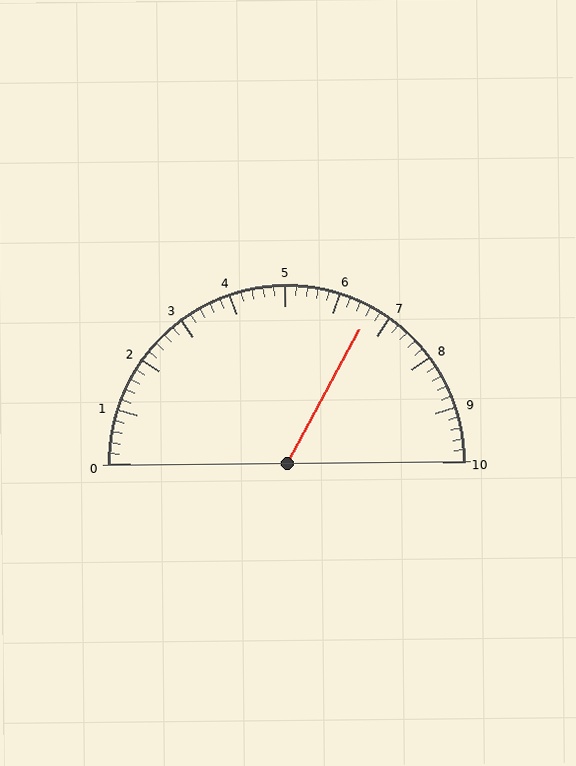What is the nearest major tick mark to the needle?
The nearest major tick mark is 7.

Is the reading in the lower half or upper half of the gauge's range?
The reading is in the upper half of the range (0 to 10).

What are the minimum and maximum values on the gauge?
The gauge ranges from 0 to 10.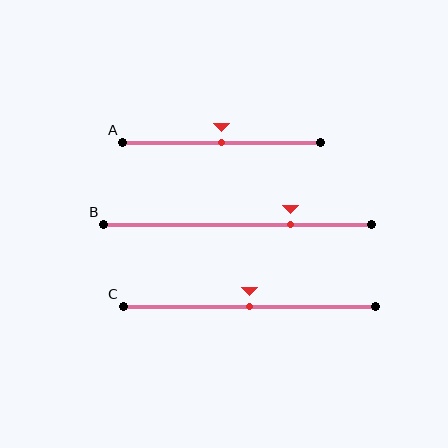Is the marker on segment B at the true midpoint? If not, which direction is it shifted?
No, the marker on segment B is shifted to the right by about 20% of the segment length.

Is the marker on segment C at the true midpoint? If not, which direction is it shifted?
Yes, the marker on segment C is at the true midpoint.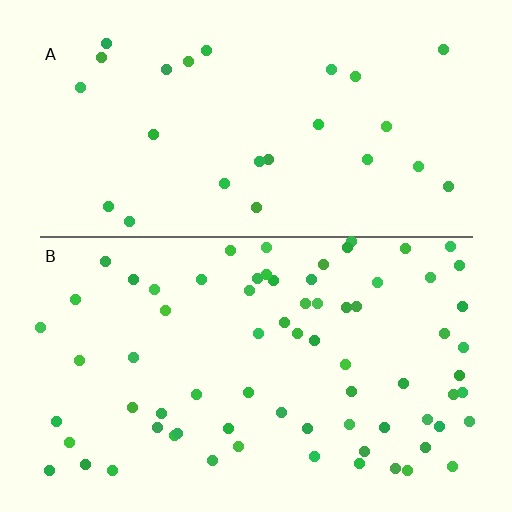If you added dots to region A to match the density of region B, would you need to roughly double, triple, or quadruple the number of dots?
Approximately triple.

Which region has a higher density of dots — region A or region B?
B (the bottom).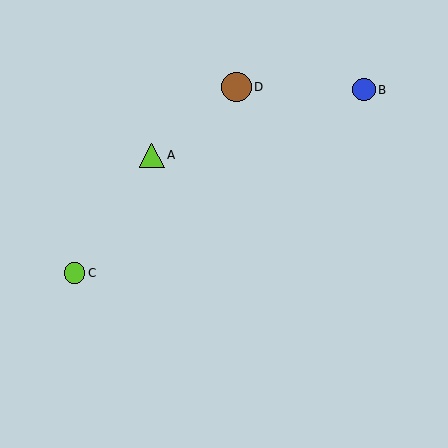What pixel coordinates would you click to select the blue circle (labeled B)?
Click at (364, 90) to select the blue circle B.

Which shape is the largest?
The brown circle (labeled D) is the largest.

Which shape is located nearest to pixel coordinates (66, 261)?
The lime circle (labeled C) at (75, 273) is nearest to that location.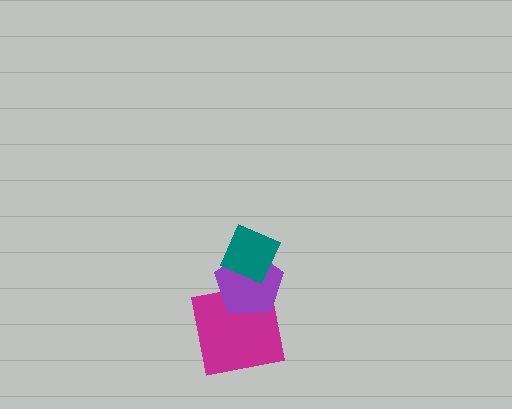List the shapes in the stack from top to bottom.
From top to bottom: the teal diamond, the purple pentagon, the magenta square.